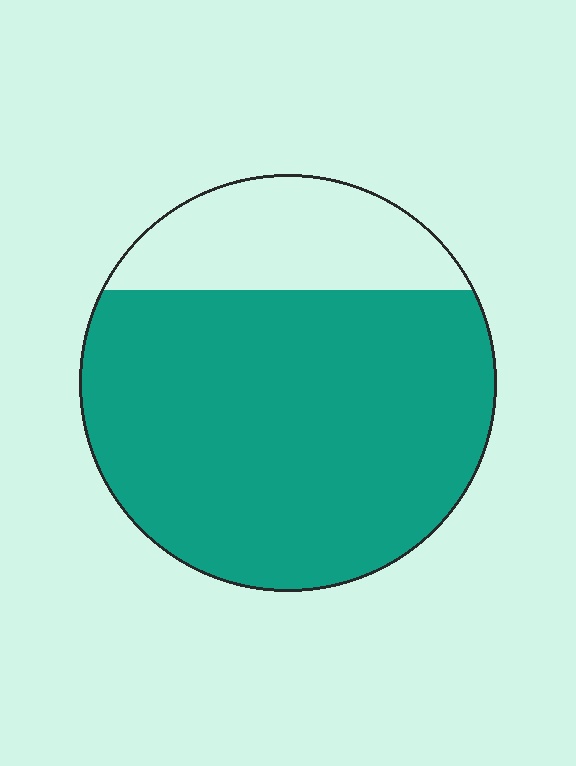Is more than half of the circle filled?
Yes.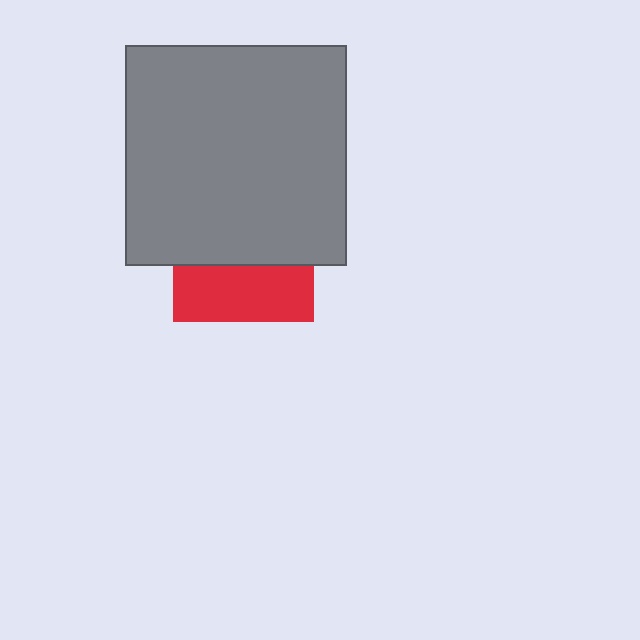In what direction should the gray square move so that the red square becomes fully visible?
The gray square should move up. That is the shortest direction to clear the overlap and leave the red square fully visible.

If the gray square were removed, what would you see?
You would see the complete red square.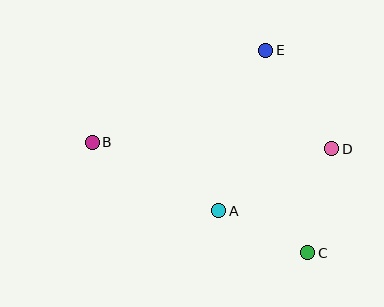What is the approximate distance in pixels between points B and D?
The distance between B and D is approximately 239 pixels.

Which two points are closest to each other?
Points A and C are closest to each other.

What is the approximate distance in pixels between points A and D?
The distance between A and D is approximately 129 pixels.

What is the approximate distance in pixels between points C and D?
The distance between C and D is approximately 107 pixels.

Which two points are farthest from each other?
Points B and C are farthest from each other.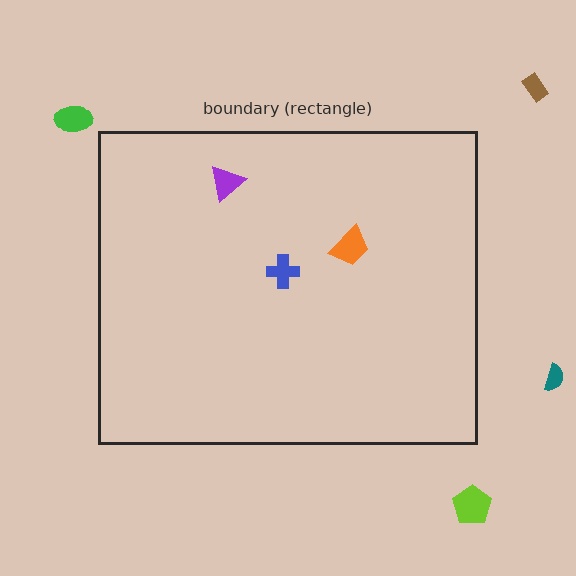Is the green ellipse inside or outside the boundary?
Outside.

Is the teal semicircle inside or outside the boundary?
Outside.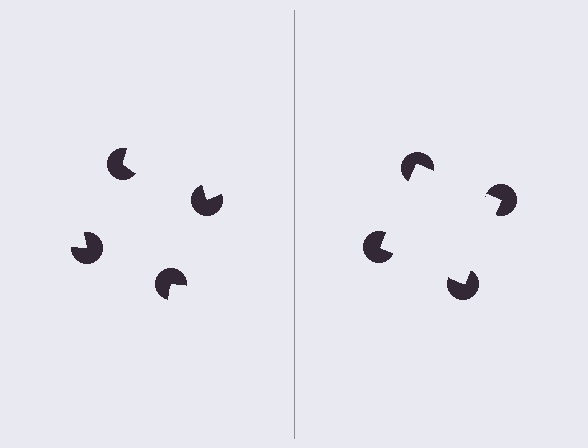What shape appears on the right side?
An illusory square.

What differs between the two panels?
The pac-man discs are positioned identically on both sides; only the wedge orientations differ. On the right they align to a square; on the left they are misaligned.